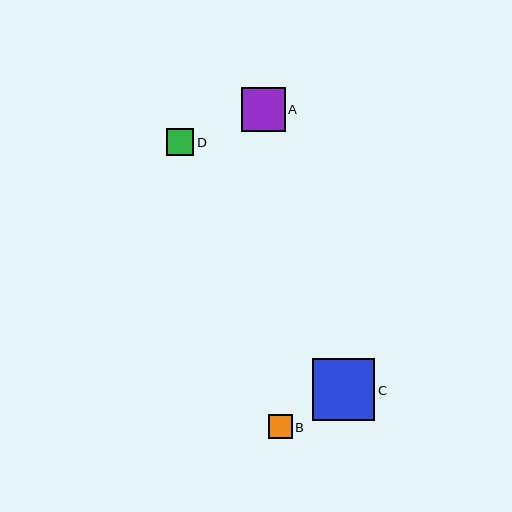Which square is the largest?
Square C is the largest with a size of approximately 63 pixels.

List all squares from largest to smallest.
From largest to smallest: C, A, D, B.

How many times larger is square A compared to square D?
Square A is approximately 1.6 times the size of square D.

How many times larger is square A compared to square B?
Square A is approximately 1.8 times the size of square B.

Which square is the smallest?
Square B is the smallest with a size of approximately 24 pixels.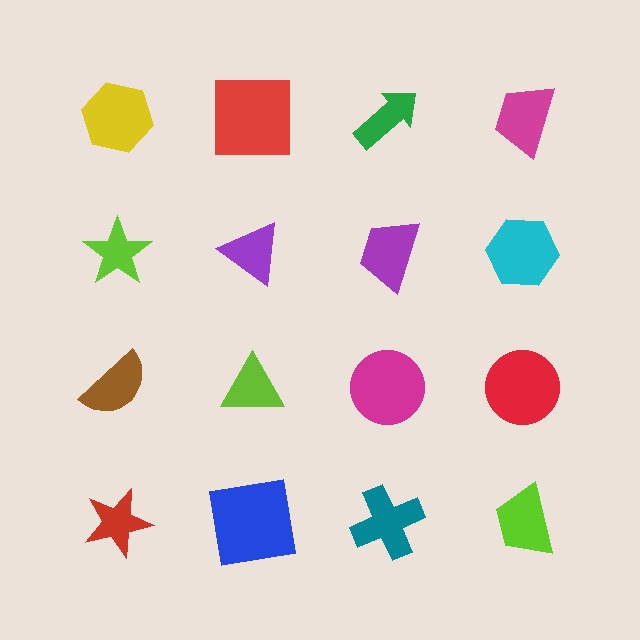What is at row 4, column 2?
A blue square.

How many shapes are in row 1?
4 shapes.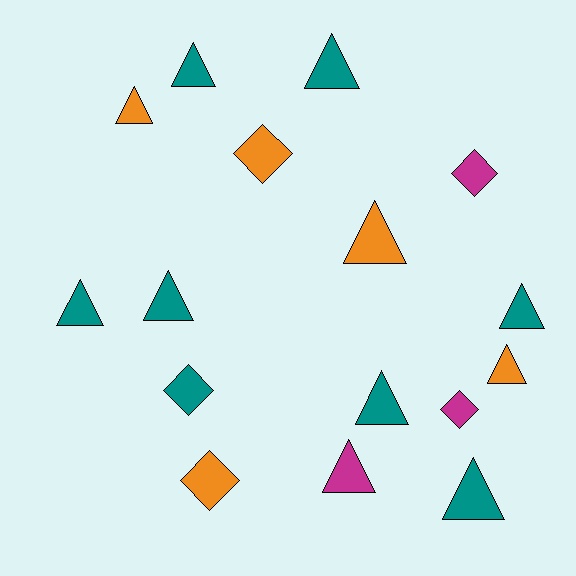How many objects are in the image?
There are 16 objects.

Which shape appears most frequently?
Triangle, with 11 objects.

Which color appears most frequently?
Teal, with 8 objects.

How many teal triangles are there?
There are 7 teal triangles.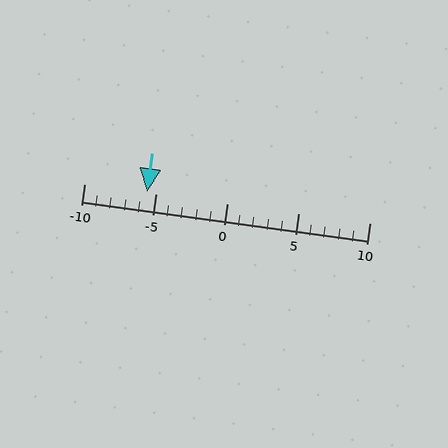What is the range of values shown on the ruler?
The ruler shows values from -10 to 10.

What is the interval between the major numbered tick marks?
The major tick marks are spaced 5 units apart.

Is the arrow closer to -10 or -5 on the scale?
The arrow is closer to -5.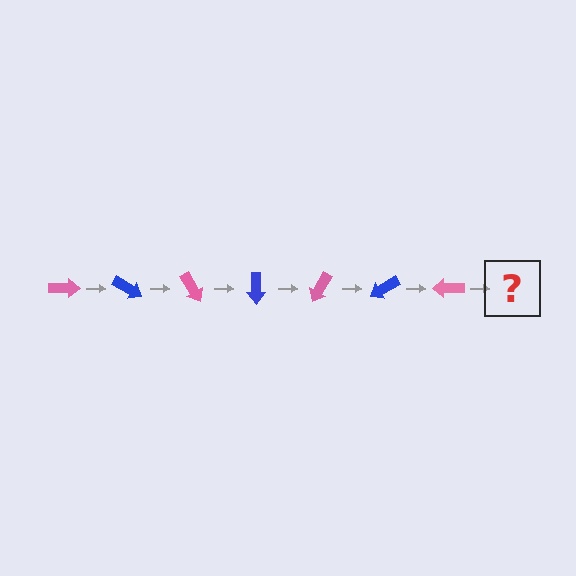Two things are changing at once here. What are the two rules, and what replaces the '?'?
The two rules are that it rotates 30 degrees each step and the color cycles through pink and blue. The '?' should be a blue arrow, rotated 210 degrees from the start.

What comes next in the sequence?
The next element should be a blue arrow, rotated 210 degrees from the start.